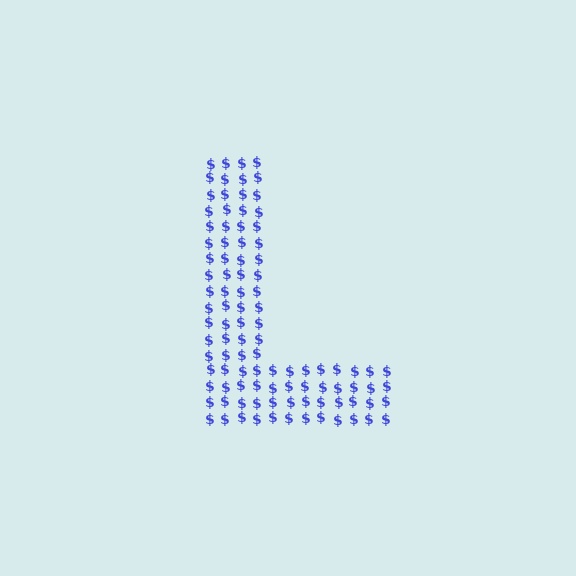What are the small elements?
The small elements are dollar signs.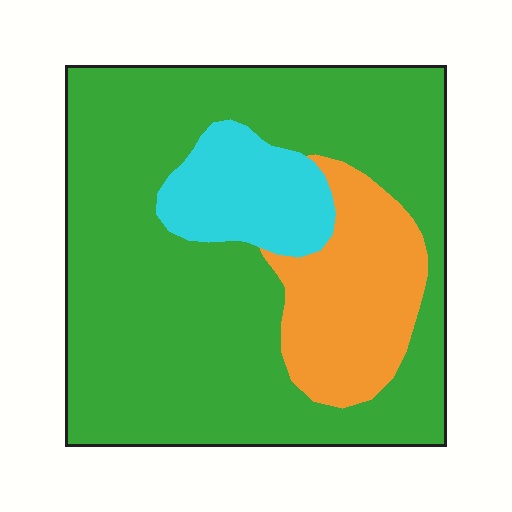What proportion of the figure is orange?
Orange takes up about one sixth (1/6) of the figure.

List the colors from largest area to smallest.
From largest to smallest: green, orange, cyan.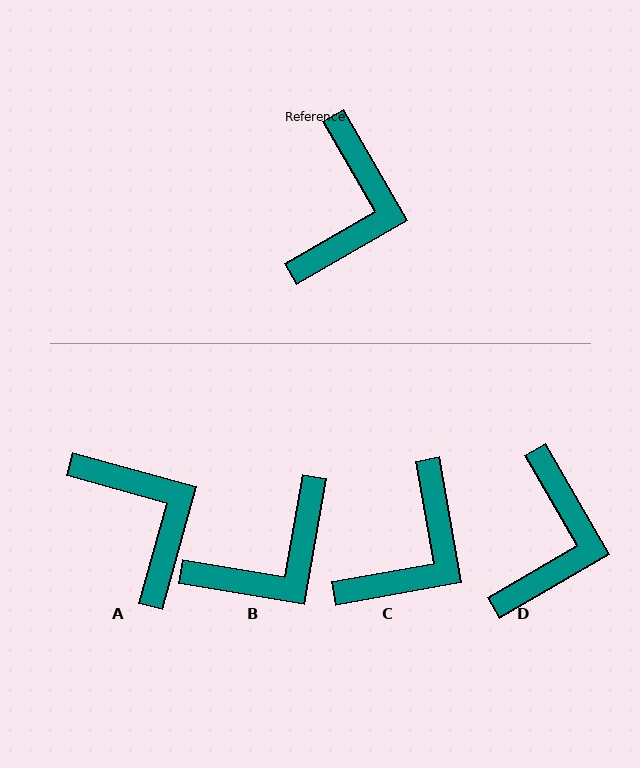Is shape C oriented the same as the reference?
No, it is off by about 20 degrees.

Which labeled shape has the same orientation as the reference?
D.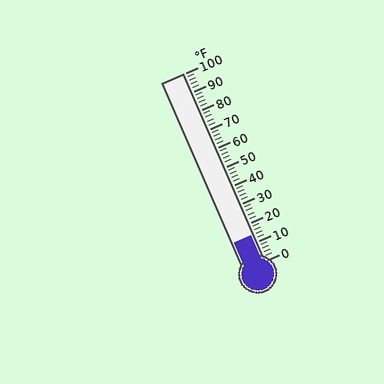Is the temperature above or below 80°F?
The temperature is below 80°F.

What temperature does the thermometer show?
The thermometer shows approximately 14°F.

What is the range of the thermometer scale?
The thermometer scale ranges from 0°F to 100°F.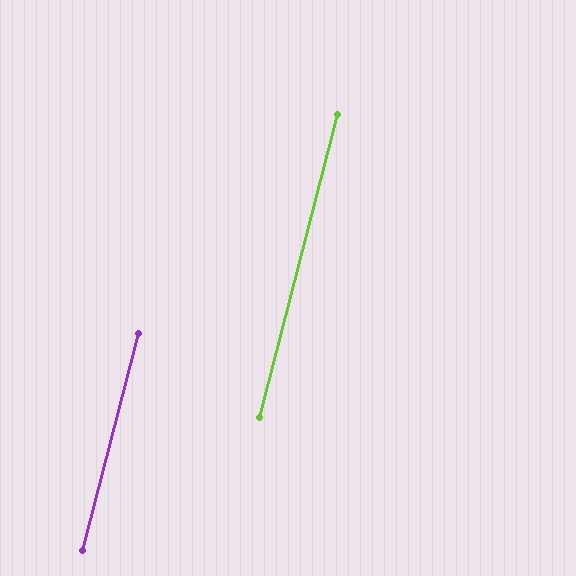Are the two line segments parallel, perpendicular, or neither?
Parallel — their directions differ by only 0.1°.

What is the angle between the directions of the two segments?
Approximately 0 degrees.